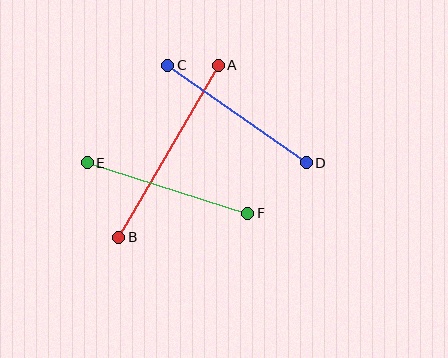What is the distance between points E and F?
The distance is approximately 168 pixels.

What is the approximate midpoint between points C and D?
The midpoint is at approximately (237, 114) pixels.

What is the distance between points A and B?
The distance is approximately 199 pixels.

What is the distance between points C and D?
The distance is approximately 170 pixels.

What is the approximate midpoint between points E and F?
The midpoint is at approximately (167, 188) pixels.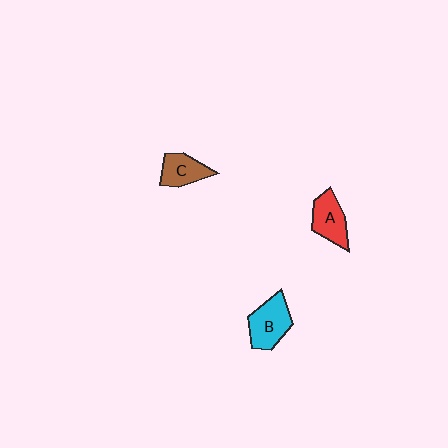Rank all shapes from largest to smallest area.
From largest to smallest: B (cyan), A (red), C (brown).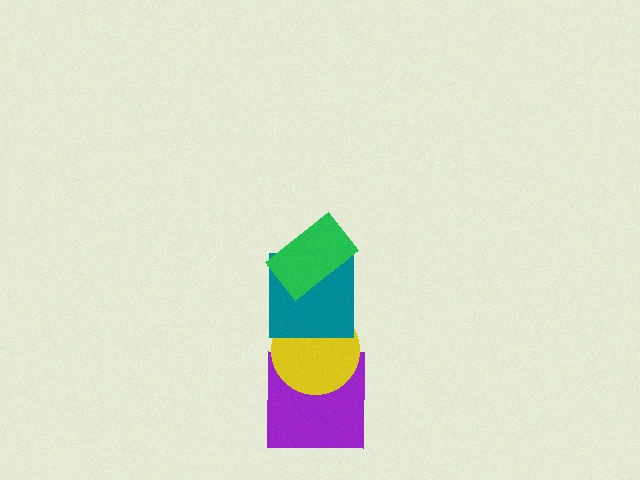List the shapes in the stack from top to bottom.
From top to bottom: the green rectangle, the teal square, the yellow circle, the purple square.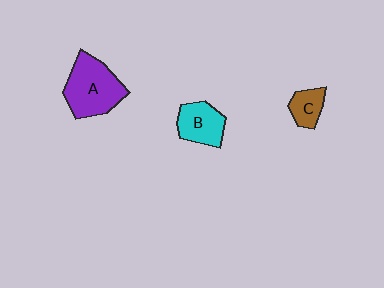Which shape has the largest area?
Shape A (purple).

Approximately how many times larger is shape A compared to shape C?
Approximately 2.6 times.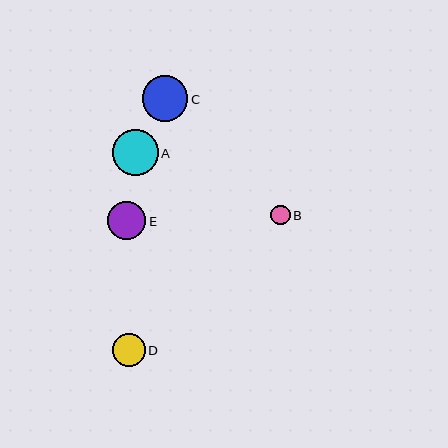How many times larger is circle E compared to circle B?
Circle E is approximately 2.0 times the size of circle B.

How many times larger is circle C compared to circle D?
Circle C is approximately 1.4 times the size of circle D.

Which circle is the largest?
Circle A is the largest with a size of approximately 46 pixels.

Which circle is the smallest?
Circle B is the smallest with a size of approximately 19 pixels.